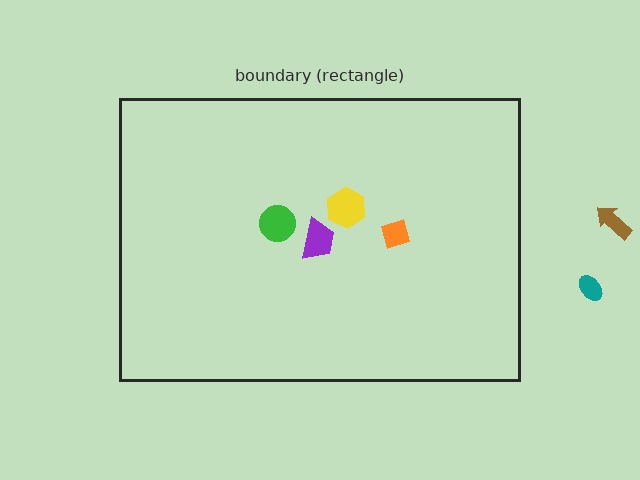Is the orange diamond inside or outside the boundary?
Inside.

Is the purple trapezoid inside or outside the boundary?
Inside.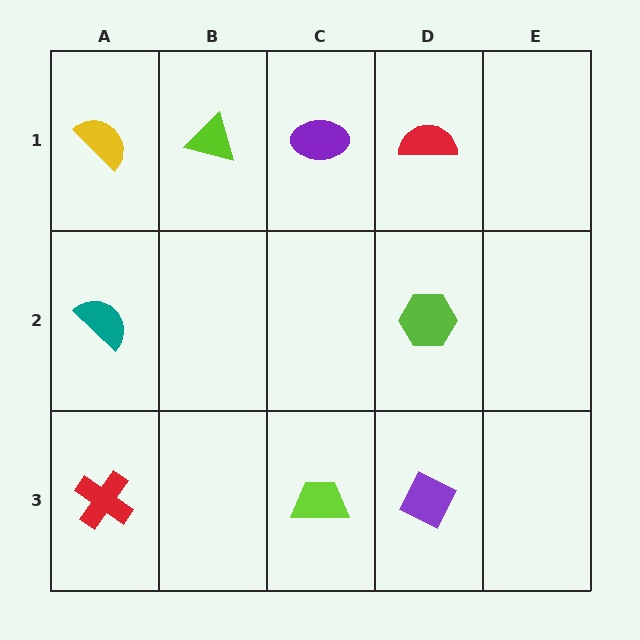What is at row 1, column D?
A red semicircle.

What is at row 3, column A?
A red cross.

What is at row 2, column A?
A teal semicircle.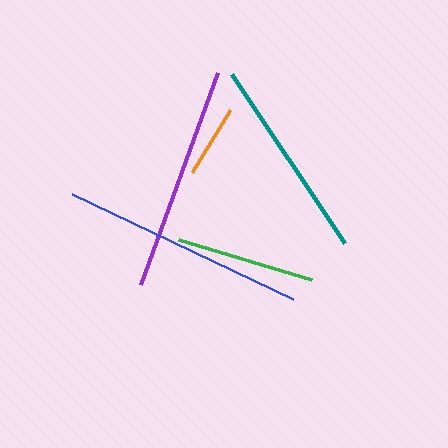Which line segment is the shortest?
The orange line is the shortest at approximately 73 pixels.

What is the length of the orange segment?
The orange segment is approximately 73 pixels long.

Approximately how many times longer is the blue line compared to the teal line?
The blue line is approximately 1.2 times the length of the teal line.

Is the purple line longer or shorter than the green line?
The purple line is longer than the green line.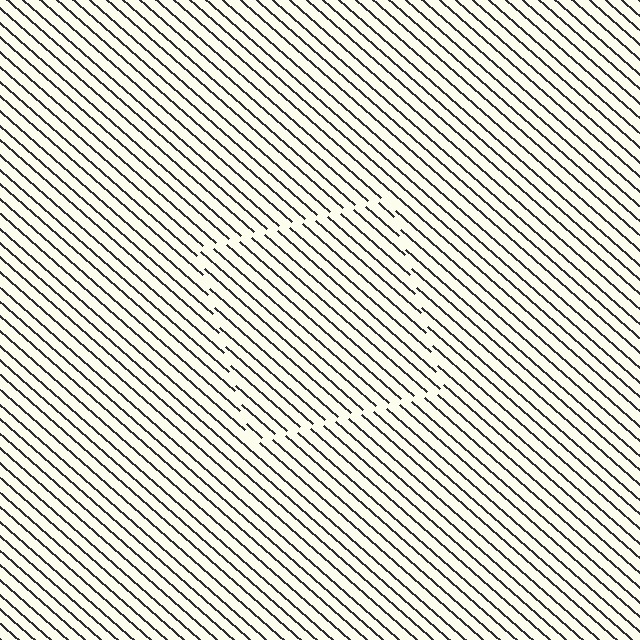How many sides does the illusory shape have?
4 sides — the line-ends trace a square.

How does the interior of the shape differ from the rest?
The interior of the shape contains the same grating, shifted by half a period — the contour is defined by the phase discontinuity where line-ends from the inner and outer gratings abut.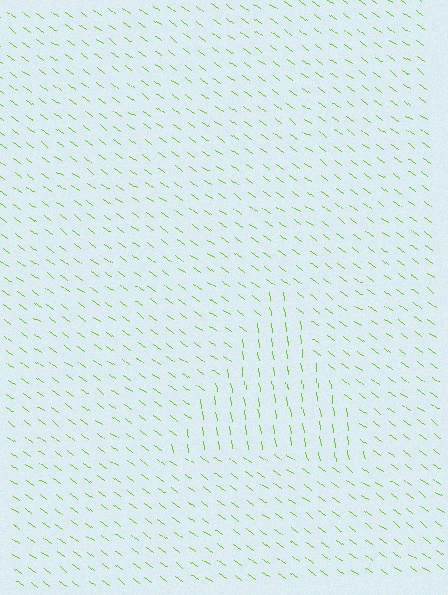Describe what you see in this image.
The image is filled with small lime line segments. A triangle region in the image has lines oriented differently from the surrounding lines, creating a visible texture boundary.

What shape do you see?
I see a triangle.